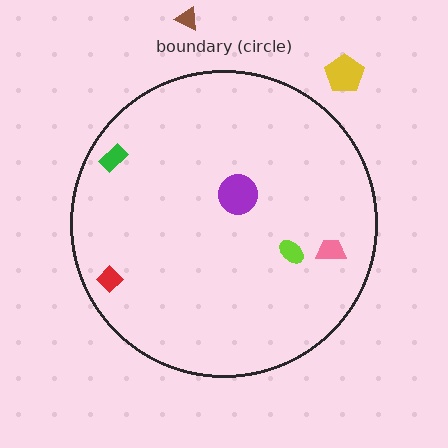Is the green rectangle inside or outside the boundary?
Inside.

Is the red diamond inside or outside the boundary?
Inside.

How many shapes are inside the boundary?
5 inside, 2 outside.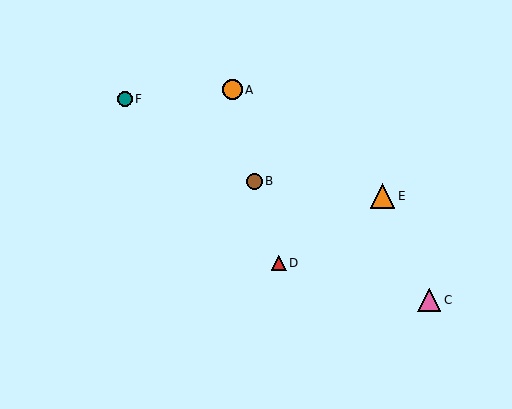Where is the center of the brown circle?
The center of the brown circle is at (254, 181).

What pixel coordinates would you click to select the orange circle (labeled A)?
Click at (232, 90) to select the orange circle A.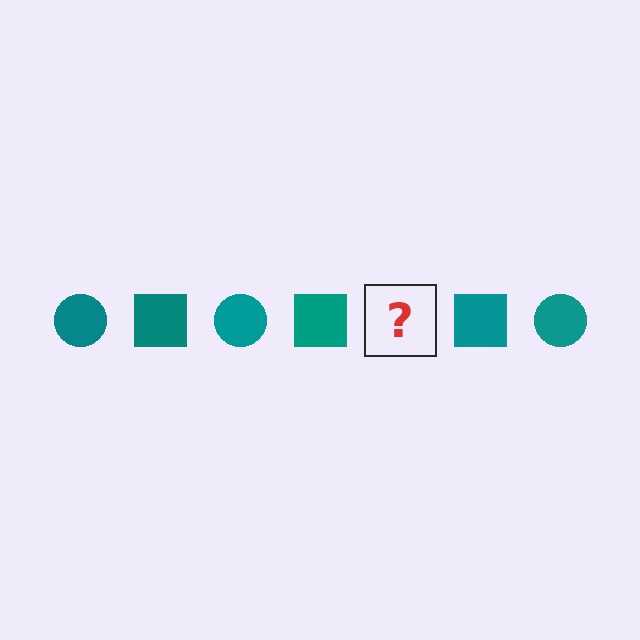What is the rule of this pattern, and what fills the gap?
The rule is that the pattern cycles through circle, square shapes in teal. The gap should be filled with a teal circle.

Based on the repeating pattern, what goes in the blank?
The blank should be a teal circle.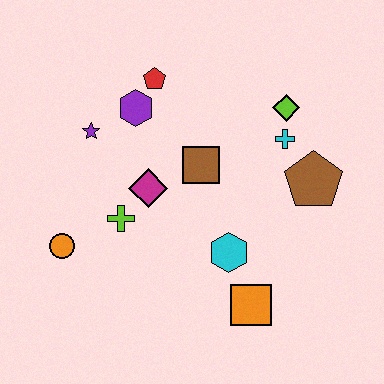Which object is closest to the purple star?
The purple hexagon is closest to the purple star.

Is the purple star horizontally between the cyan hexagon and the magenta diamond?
No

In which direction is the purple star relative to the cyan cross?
The purple star is to the left of the cyan cross.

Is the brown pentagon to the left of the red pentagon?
No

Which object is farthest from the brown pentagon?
The orange circle is farthest from the brown pentagon.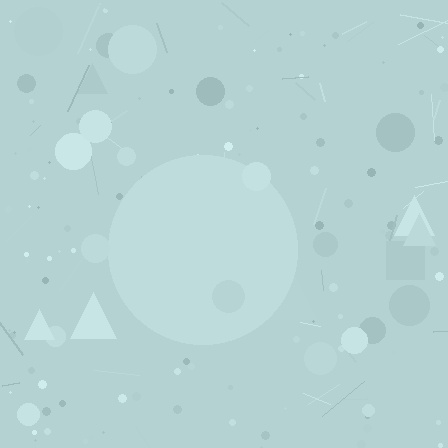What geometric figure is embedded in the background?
A circle is embedded in the background.